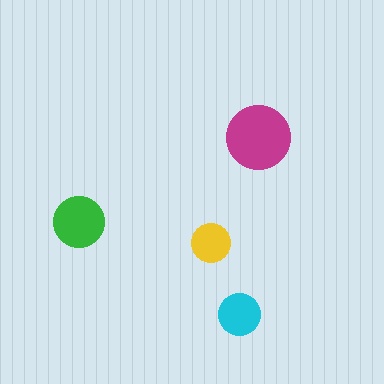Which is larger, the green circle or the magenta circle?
The magenta one.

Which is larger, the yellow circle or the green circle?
The green one.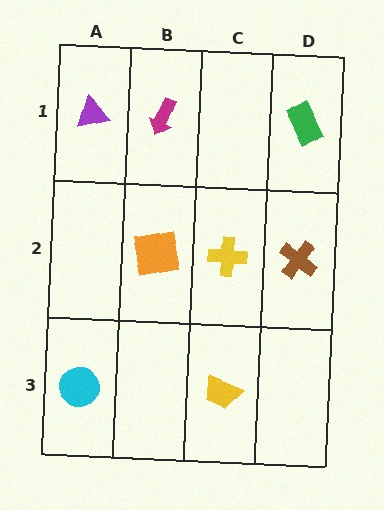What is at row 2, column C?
A yellow cross.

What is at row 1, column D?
A green rectangle.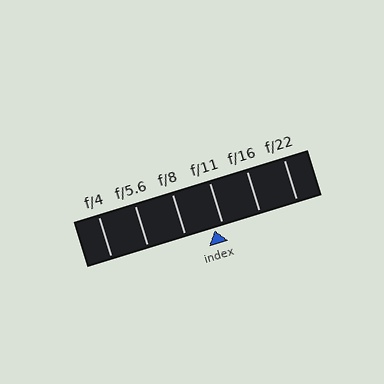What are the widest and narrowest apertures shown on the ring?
The widest aperture shown is f/4 and the narrowest is f/22.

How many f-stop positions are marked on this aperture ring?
There are 6 f-stop positions marked.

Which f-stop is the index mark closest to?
The index mark is closest to f/11.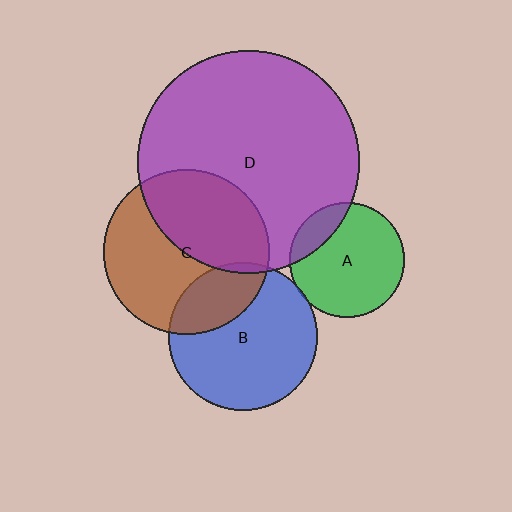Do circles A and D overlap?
Yes.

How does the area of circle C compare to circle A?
Approximately 2.1 times.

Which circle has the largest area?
Circle D (purple).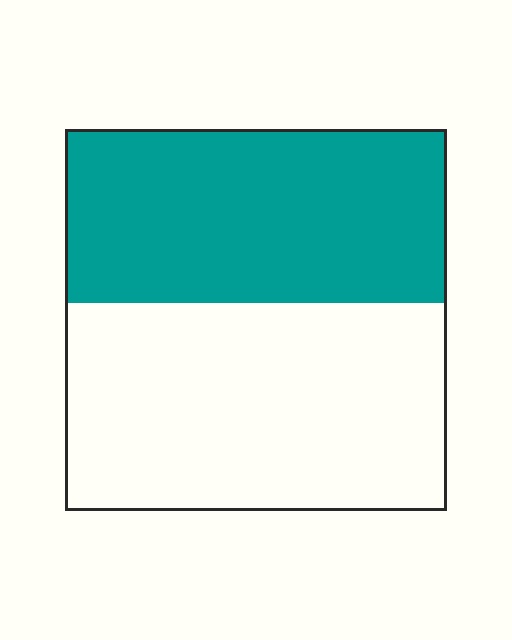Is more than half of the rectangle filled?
No.